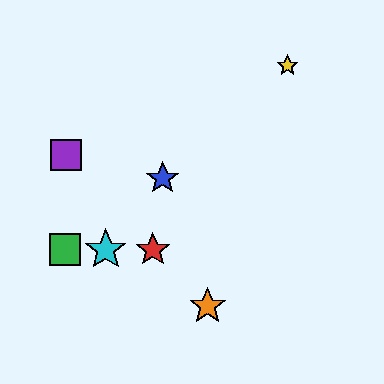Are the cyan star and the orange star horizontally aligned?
No, the cyan star is at y≈250 and the orange star is at y≈306.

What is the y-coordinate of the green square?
The green square is at y≈250.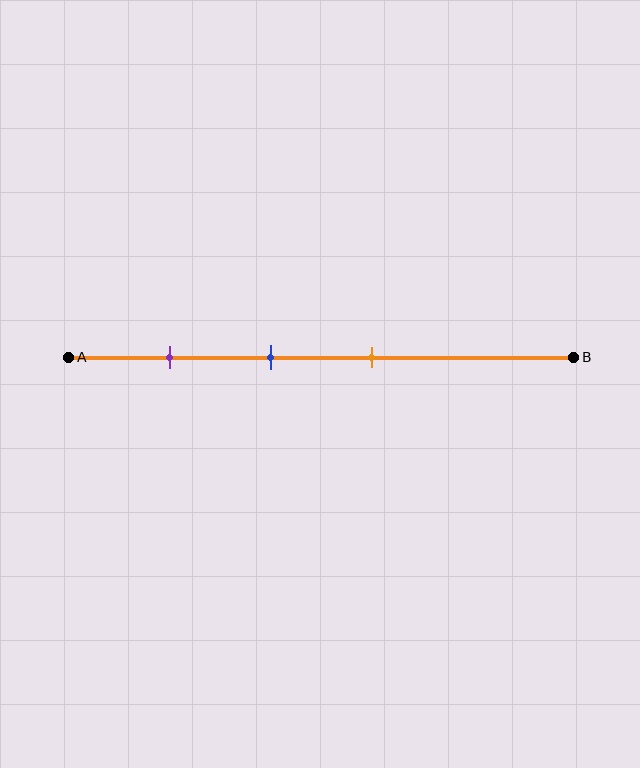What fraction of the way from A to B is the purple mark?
The purple mark is approximately 20% (0.2) of the way from A to B.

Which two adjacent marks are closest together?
The blue and orange marks are the closest adjacent pair.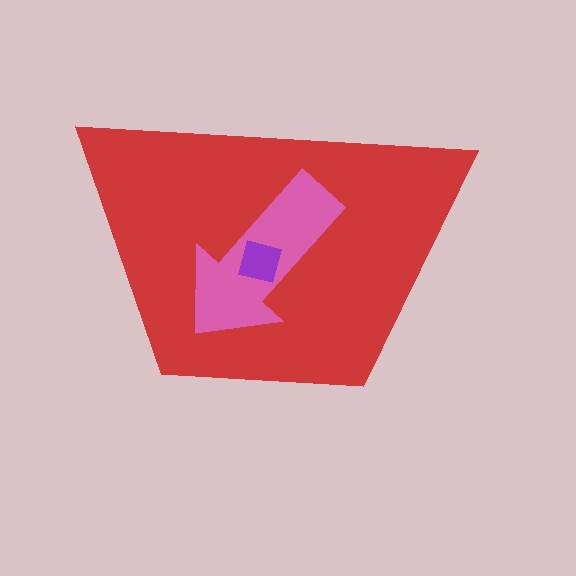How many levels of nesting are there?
3.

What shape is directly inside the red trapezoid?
The pink arrow.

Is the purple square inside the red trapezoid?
Yes.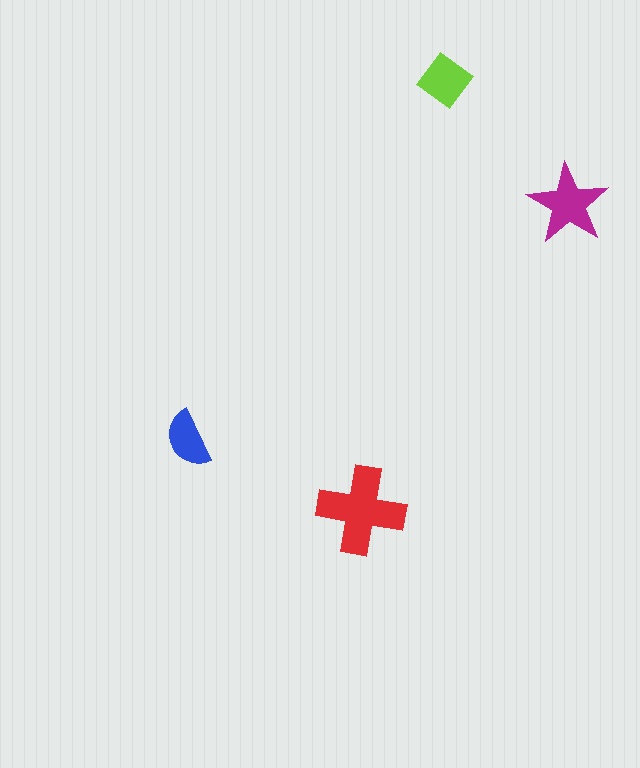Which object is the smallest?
The blue semicircle.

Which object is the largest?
The red cross.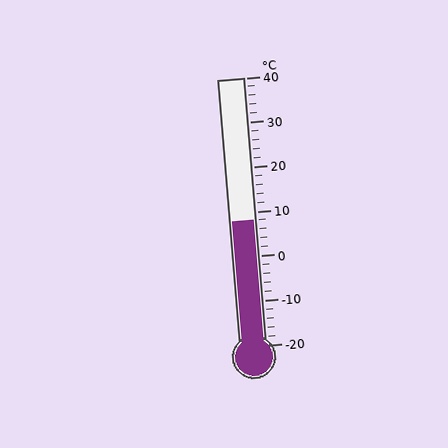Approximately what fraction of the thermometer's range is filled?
The thermometer is filled to approximately 45% of its range.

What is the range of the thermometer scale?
The thermometer scale ranges from -20°C to 40°C.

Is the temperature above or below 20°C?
The temperature is below 20°C.